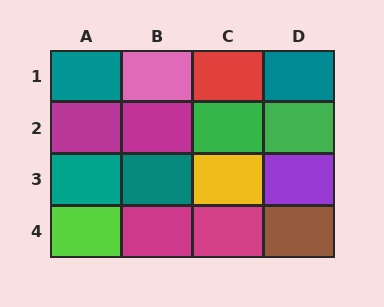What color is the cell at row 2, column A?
Magenta.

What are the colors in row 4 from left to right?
Lime, magenta, magenta, brown.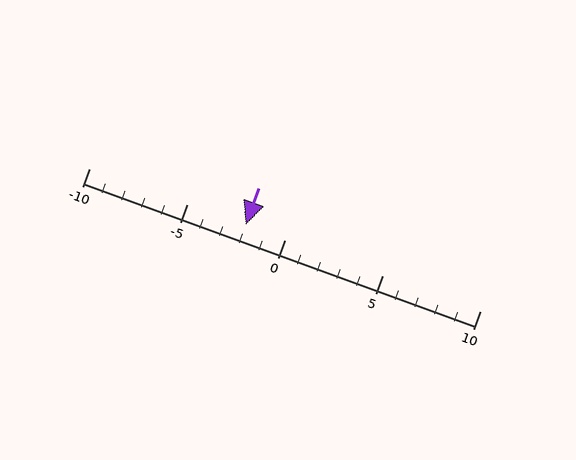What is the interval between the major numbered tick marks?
The major tick marks are spaced 5 units apart.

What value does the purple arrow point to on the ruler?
The purple arrow points to approximately -2.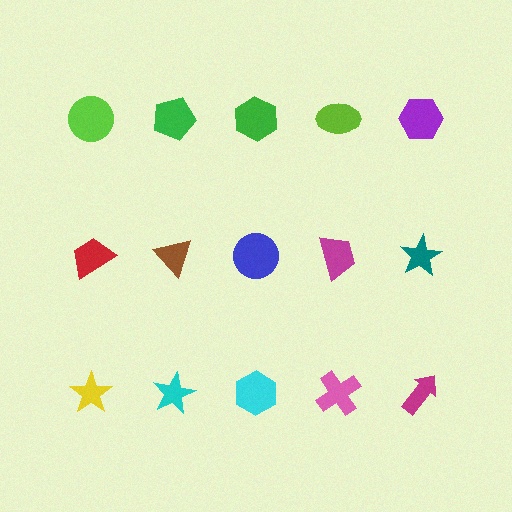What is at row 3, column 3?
A cyan hexagon.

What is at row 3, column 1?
A yellow star.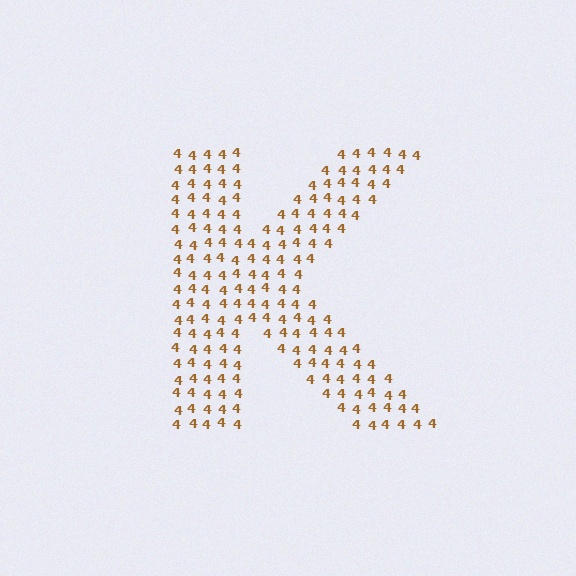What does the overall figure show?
The overall figure shows the letter K.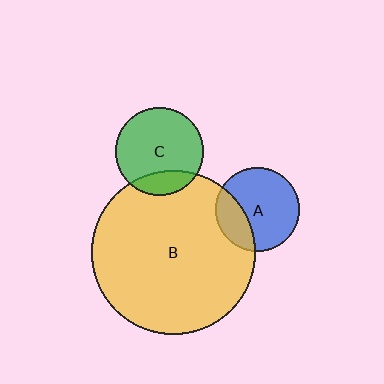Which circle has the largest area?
Circle B (yellow).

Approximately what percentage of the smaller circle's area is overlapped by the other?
Approximately 25%.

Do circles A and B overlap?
Yes.